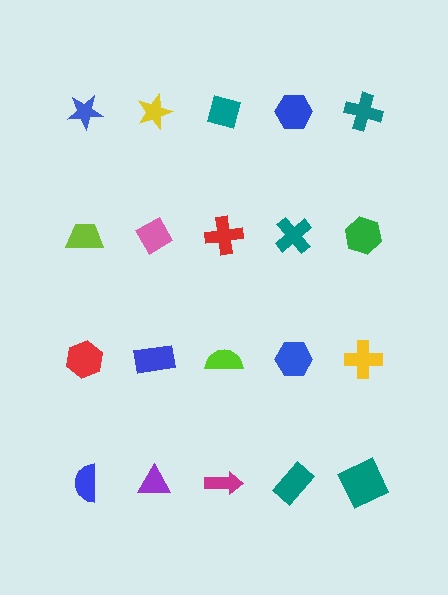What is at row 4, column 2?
A purple triangle.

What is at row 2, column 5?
A green hexagon.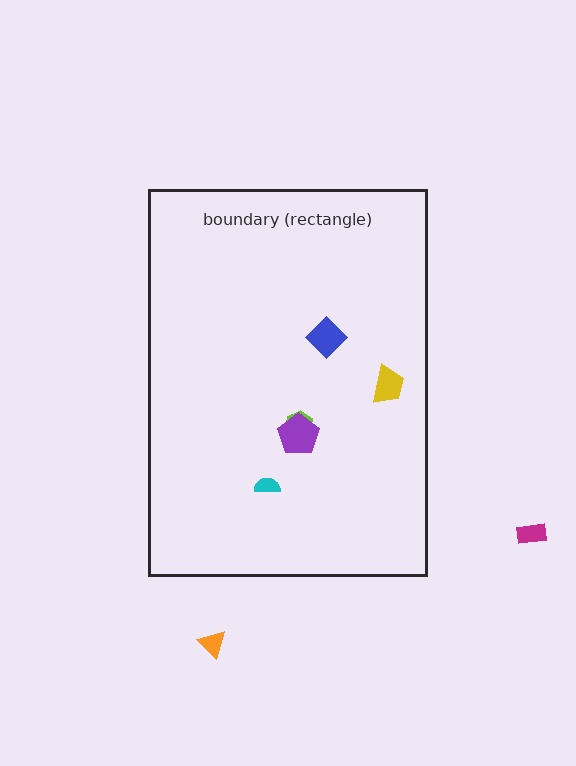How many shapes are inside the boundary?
5 inside, 2 outside.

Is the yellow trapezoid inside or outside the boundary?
Inside.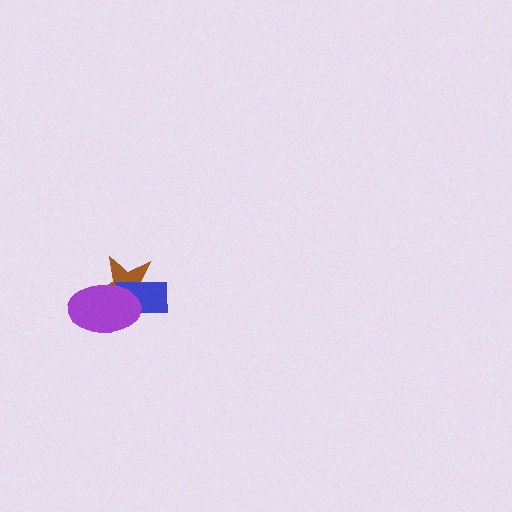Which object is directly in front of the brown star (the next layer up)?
The blue rectangle is directly in front of the brown star.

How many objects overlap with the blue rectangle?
2 objects overlap with the blue rectangle.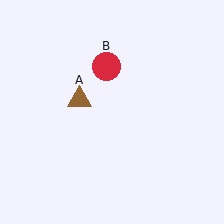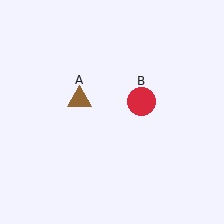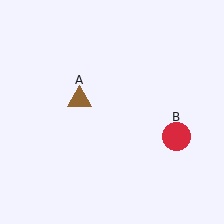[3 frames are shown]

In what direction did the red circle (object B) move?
The red circle (object B) moved down and to the right.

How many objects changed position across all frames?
1 object changed position: red circle (object B).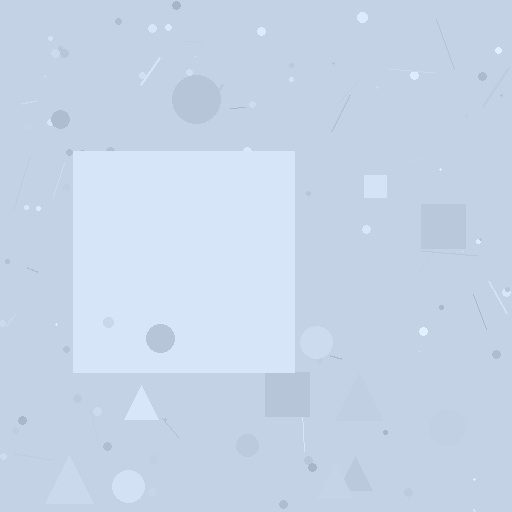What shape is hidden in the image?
A square is hidden in the image.